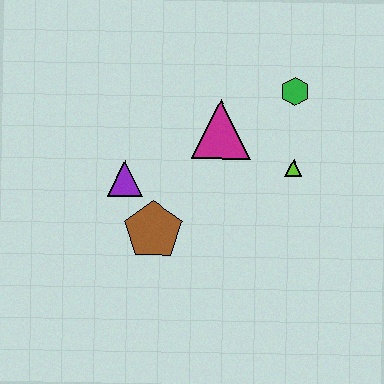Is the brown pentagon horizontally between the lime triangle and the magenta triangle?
No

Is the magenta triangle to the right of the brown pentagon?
Yes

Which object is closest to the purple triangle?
The brown pentagon is closest to the purple triangle.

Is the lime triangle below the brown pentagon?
No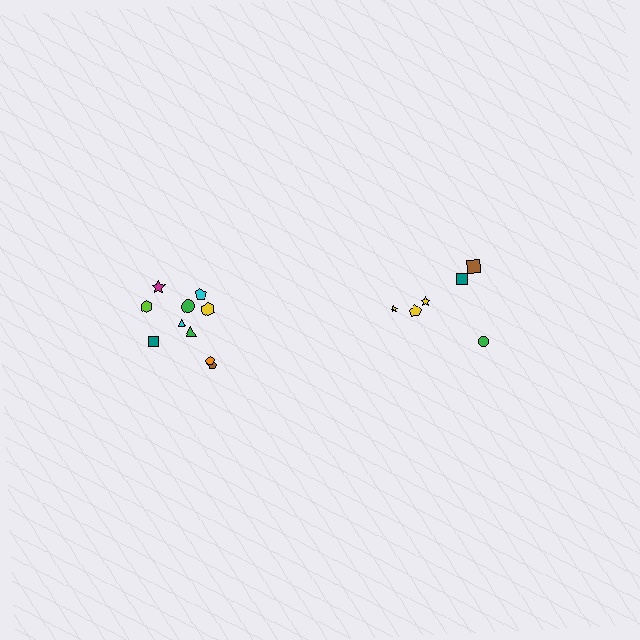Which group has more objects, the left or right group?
The left group.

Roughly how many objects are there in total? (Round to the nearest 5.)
Roughly 15 objects in total.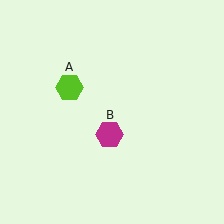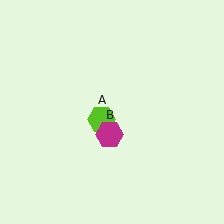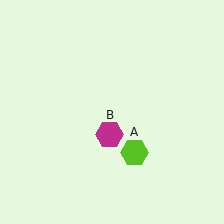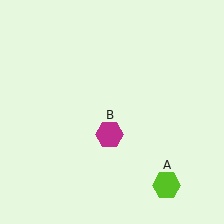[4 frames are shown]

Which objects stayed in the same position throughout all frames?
Magenta hexagon (object B) remained stationary.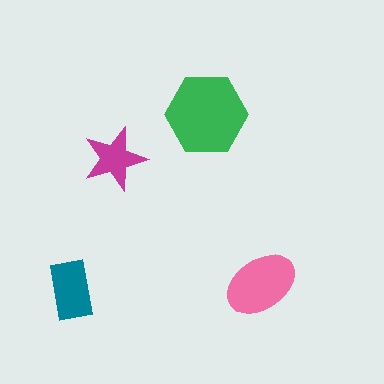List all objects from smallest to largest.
The magenta star, the teal rectangle, the pink ellipse, the green hexagon.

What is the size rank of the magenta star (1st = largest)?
4th.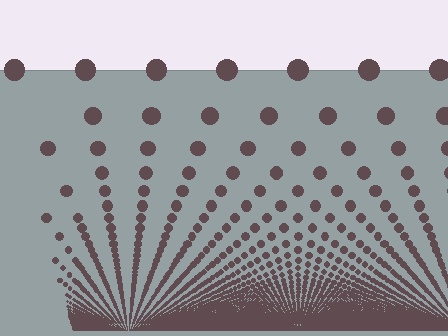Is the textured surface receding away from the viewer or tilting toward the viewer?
The surface appears to tilt toward the viewer. Texture elements get larger and sparser toward the top.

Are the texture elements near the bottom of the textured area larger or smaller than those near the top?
Smaller. The gradient is inverted — elements near the bottom are smaller and denser.